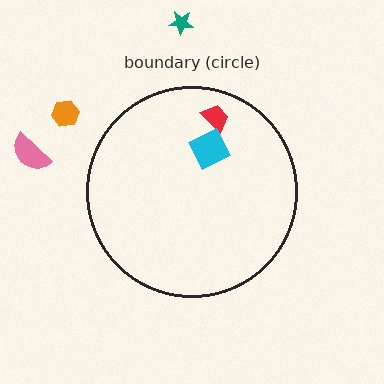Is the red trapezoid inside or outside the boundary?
Inside.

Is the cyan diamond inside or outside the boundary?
Inside.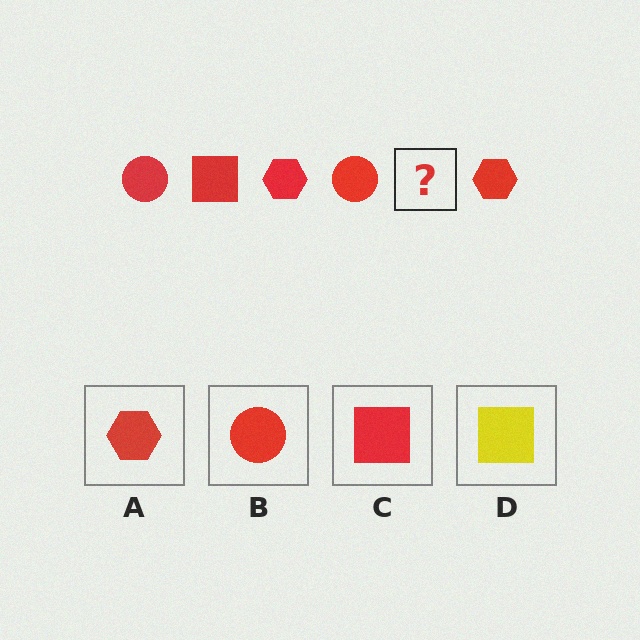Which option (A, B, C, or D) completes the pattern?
C.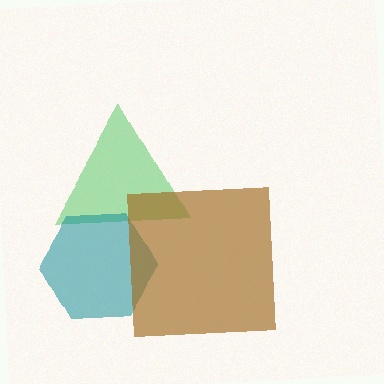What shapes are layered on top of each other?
The layered shapes are: a green triangle, a teal hexagon, a brown square.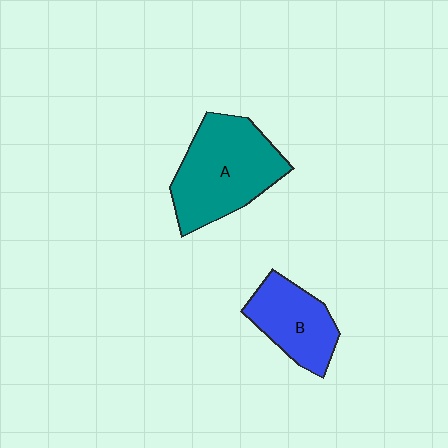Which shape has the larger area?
Shape A (teal).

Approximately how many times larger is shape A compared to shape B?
Approximately 1.6 times.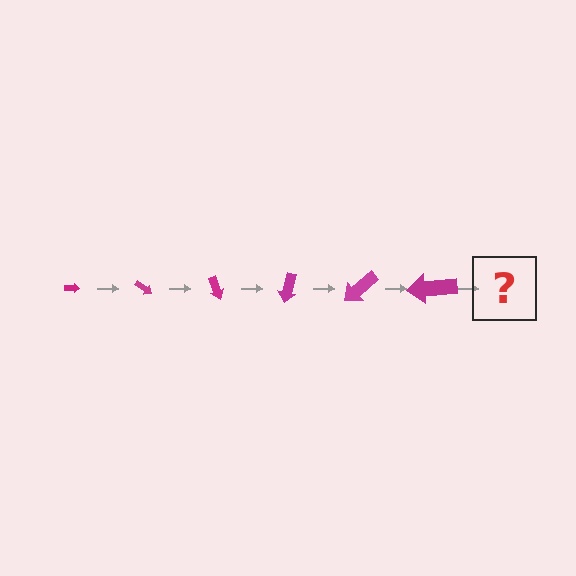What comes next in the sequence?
The next element should be an arrow, larger than the previous one and rotated 210 degrees from the start.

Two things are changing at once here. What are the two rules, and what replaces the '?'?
The two rules are that the arrow grows larger each step and it rotates 35 degrees each step. The '?' should be an arrow, larger than the previous one and rotated 210 degrees from the start.